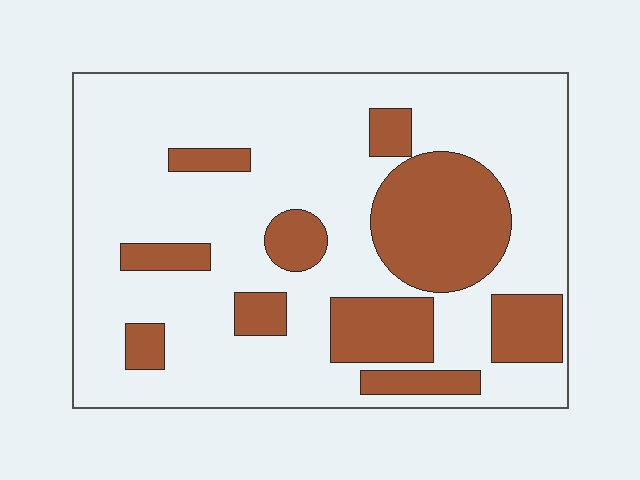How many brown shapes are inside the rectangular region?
10.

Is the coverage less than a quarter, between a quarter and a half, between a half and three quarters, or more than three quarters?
Between a quarter and a half.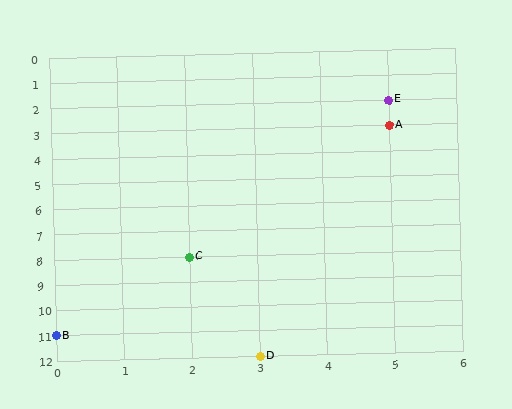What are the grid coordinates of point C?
Point C is at grid coordinates (2, 8).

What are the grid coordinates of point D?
Point D is at grid coordinates (3, 12).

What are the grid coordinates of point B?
Point B is at grid coordinates (0, 11).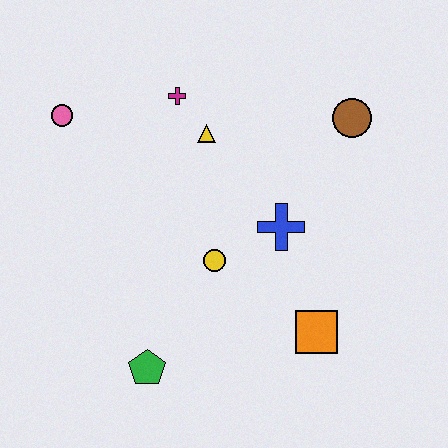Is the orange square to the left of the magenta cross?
No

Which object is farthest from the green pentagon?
The brown circle is farthest from the green pentagon.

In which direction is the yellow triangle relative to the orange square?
The yellow triangle is above the orange square.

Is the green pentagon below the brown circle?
Yes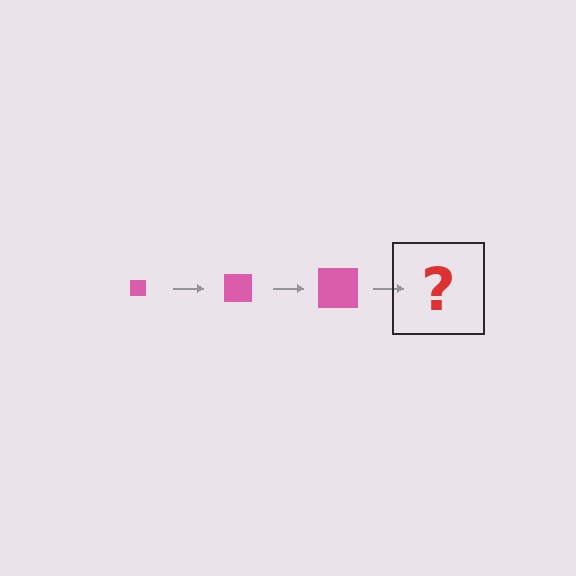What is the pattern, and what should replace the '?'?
The pattern is that the square gets progressively larger each step. The '?' should be a pink square, larger than the previous one.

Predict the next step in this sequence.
The next step is a pink square, larger than the previous one.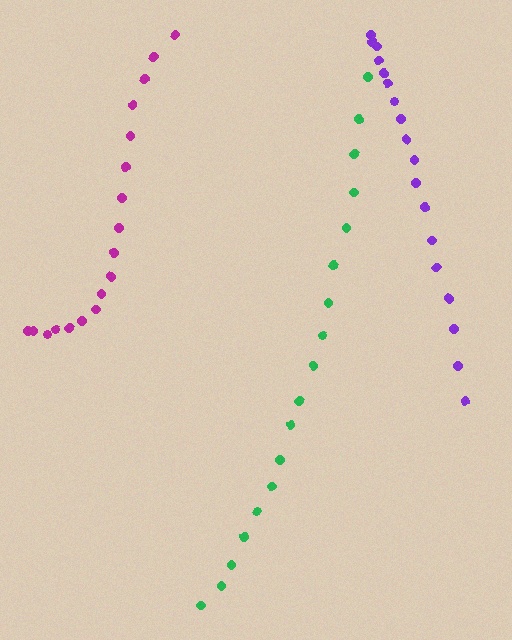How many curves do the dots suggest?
There are 3 distinct paths.